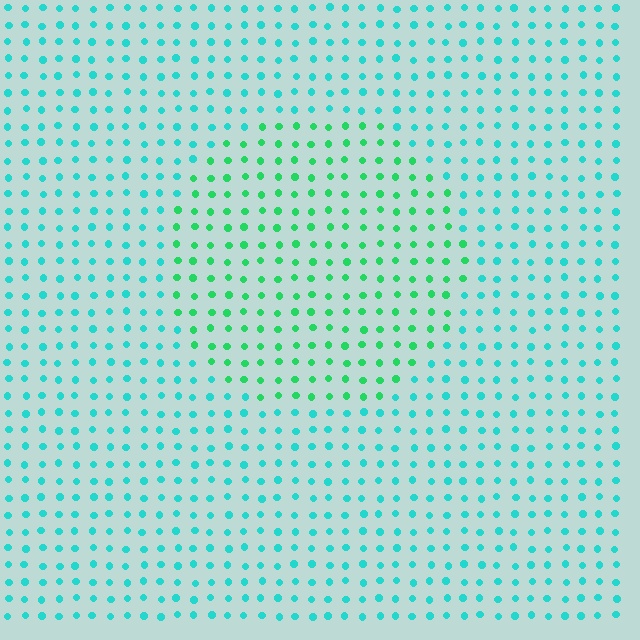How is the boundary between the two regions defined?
The boundary is defined purely by a slight shift in hue (about 36 degrees). Spacing, size, and orientation are identical on both sides.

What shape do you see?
I see a circle.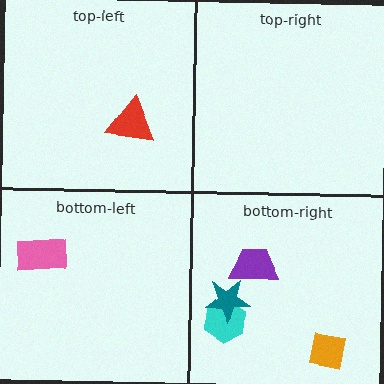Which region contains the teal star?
The bottom-right region.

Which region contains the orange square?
The bottom-right region.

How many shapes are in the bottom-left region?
1.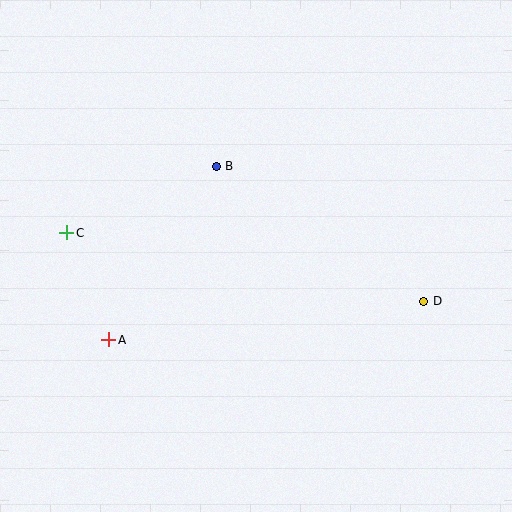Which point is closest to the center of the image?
Point B at (216, 166) is closest to the center.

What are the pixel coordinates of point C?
Point C is at (67, 233).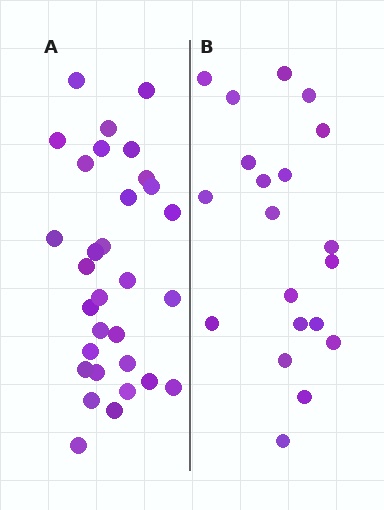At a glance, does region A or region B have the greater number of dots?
Region A (the left region) has more dots.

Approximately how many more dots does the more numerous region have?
Region A has roughly 12 or so more dots than region B.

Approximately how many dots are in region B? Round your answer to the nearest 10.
About 20 dots.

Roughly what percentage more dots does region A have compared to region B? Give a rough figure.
About 55% more.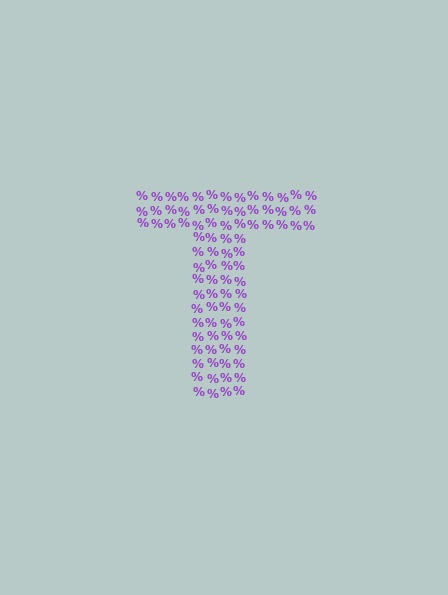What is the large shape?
The large shape is the letter T.